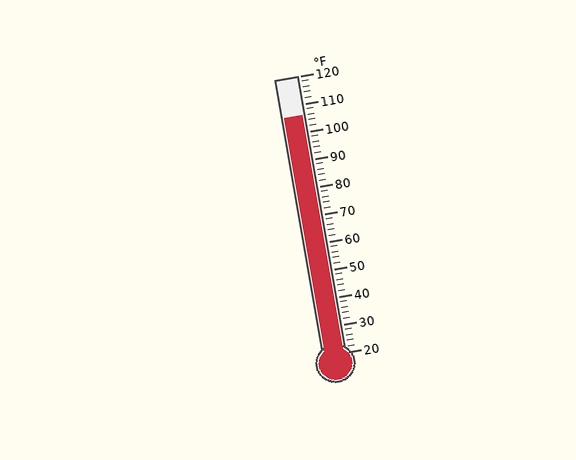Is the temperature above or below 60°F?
The temperature is above 60°F.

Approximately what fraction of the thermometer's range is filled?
The thermometer is filled to approximately 85% of its range.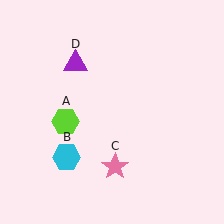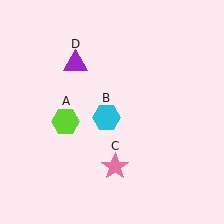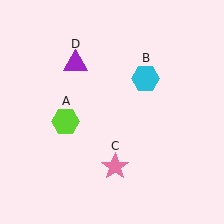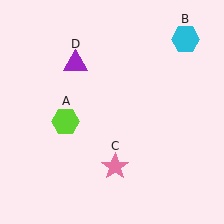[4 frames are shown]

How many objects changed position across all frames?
1 object changed position: cyan hexagon (object B).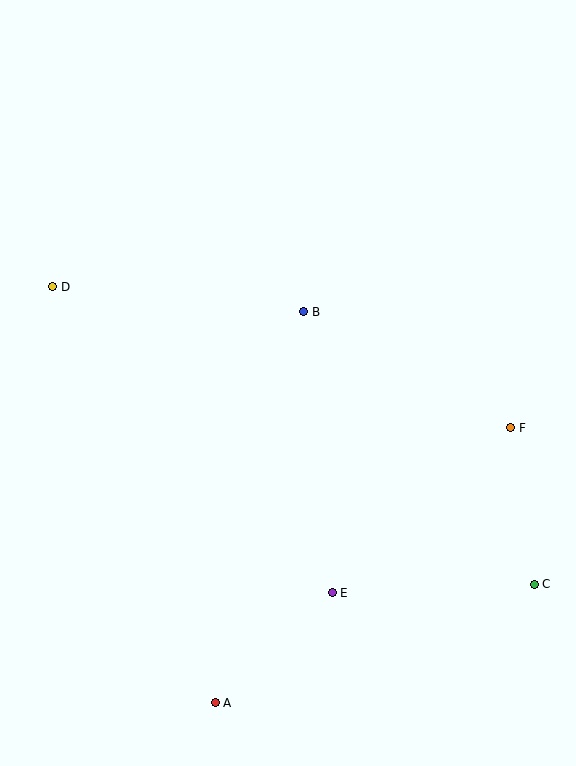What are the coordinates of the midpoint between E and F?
The midpoint between E and F is at (421, 510).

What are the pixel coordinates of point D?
Point D is at (53, 287).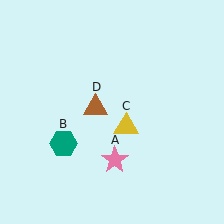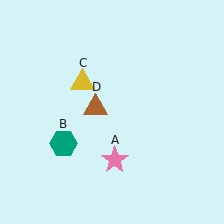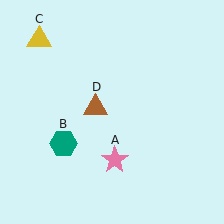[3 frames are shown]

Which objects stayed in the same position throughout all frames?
Pink star (object A) and teal hexagon (object B) and brown triangle (object D) remained stationary.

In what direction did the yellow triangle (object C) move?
The yellow triangle (object C) moved up and to the left.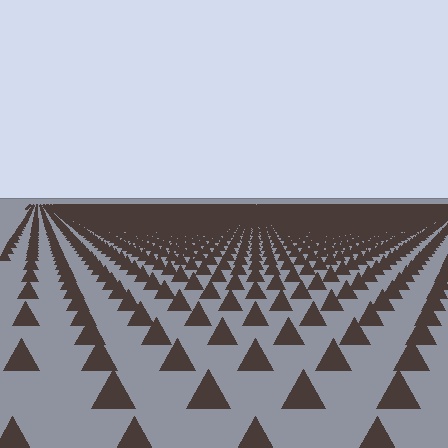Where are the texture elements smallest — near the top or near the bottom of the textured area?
Near the top.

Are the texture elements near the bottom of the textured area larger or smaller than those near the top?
Larger. Near the bottom, elements are closer to the viewer and appear at a bigger on-screen size.